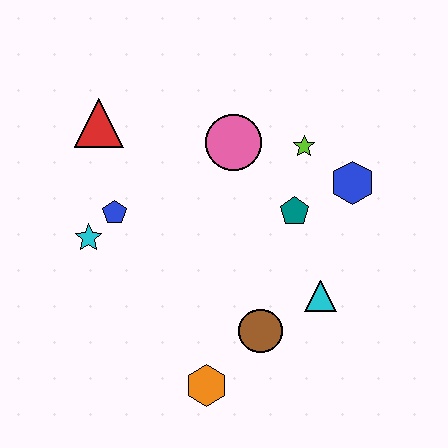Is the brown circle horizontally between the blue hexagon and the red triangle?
Yes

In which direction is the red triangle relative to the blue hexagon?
The red triangle is to the left of the blue hexagon.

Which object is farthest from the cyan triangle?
The red triangle is farthest from the cyan triangle.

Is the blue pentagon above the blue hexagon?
No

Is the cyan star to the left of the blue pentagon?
Yes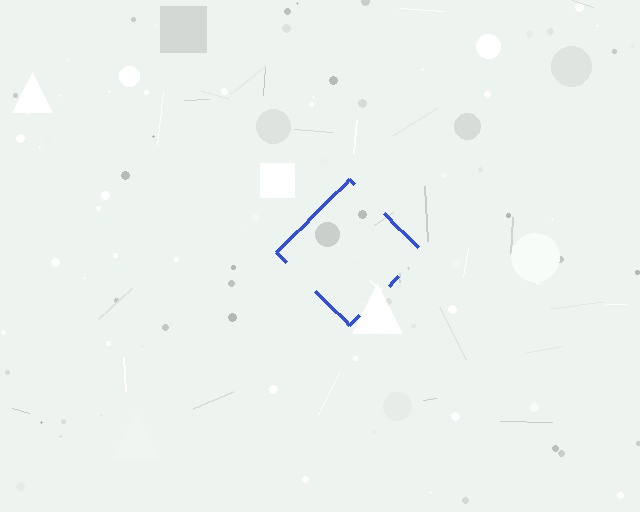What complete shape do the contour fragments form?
The contour fragments form a diamond.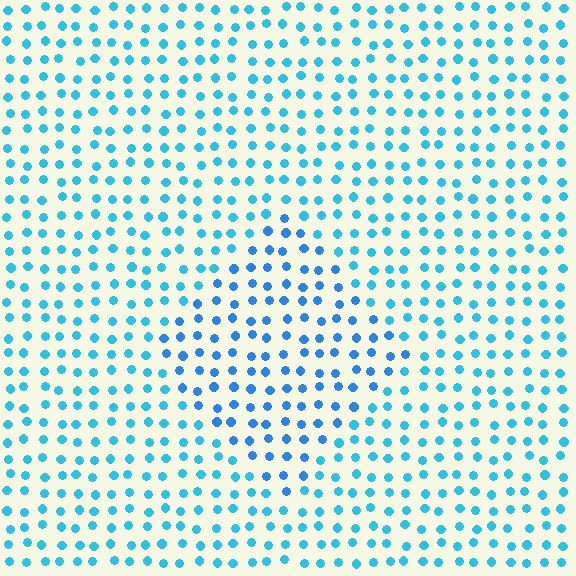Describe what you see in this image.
The image is filled with small cyan elements in a uniform arrangement. A diamond-shaped region is visible where the elements are tinted to a slightly different hue, forming a subtle color boundary.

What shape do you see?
I see a diamond.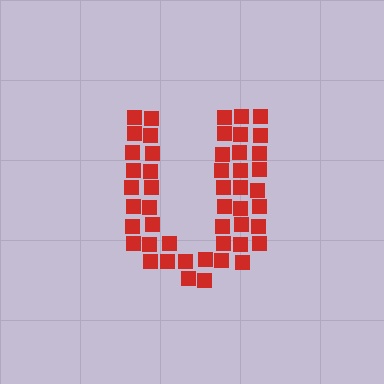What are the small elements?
The small elements are squares.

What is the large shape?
The large shape is the letter U.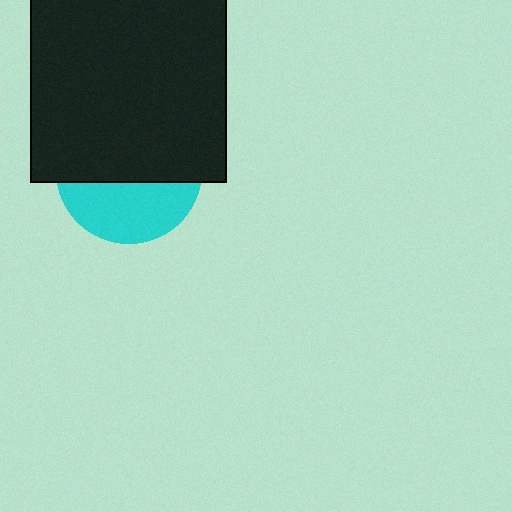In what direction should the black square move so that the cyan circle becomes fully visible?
The black square should move up. That is the shortest direction to clear the overlap and leave the cyan circle fully visible.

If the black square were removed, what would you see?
You would see the complete cyan circle.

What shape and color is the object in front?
The object in front is a black square.